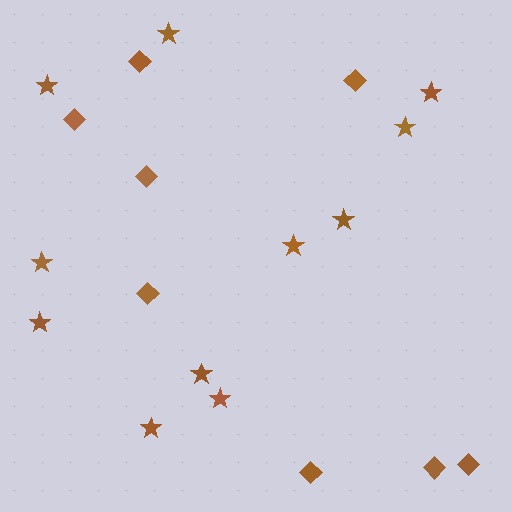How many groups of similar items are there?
There are 2 groups: one group of stars (11) and one group of diamonds (8).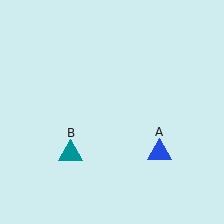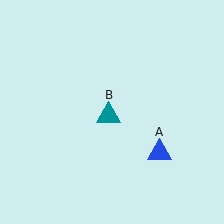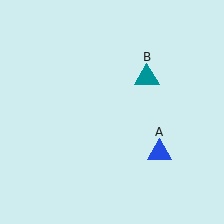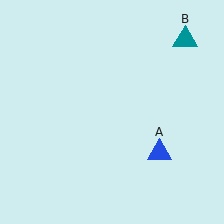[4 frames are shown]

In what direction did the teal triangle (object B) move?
The teal triangle (object B) moved up and to the right.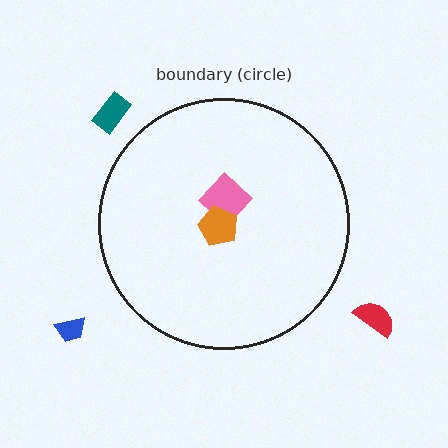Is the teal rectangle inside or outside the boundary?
Outside.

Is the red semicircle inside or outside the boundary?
Outside.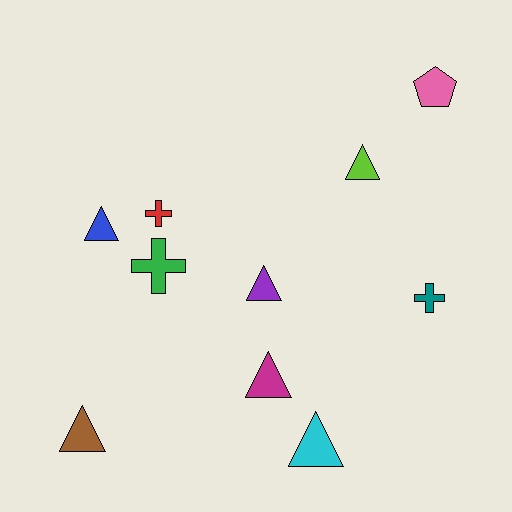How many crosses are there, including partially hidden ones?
There are 3 crosses.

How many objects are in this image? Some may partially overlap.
There are 10 objects.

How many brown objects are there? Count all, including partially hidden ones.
There is 1 brown object.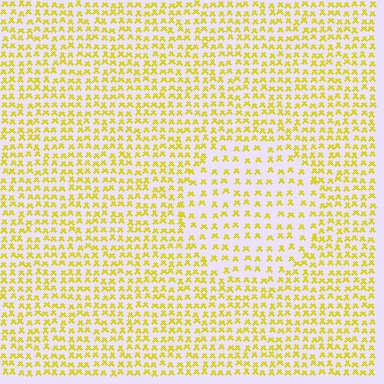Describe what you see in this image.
The image contains small yellow elements arranged at two different densities. A circle-shaped region is visible where the elements are less densely packed than the surrounding area.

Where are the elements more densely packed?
The elements are more densely packed outside the circle boundary.